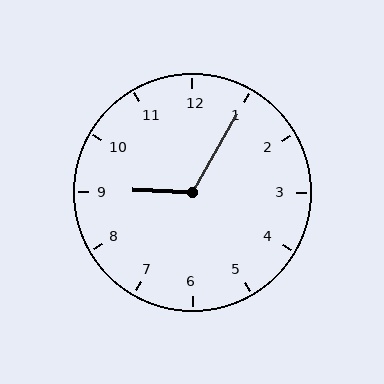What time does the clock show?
9:05.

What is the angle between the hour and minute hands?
Approximately 118 degrees.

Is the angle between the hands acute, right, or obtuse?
It is obtuse.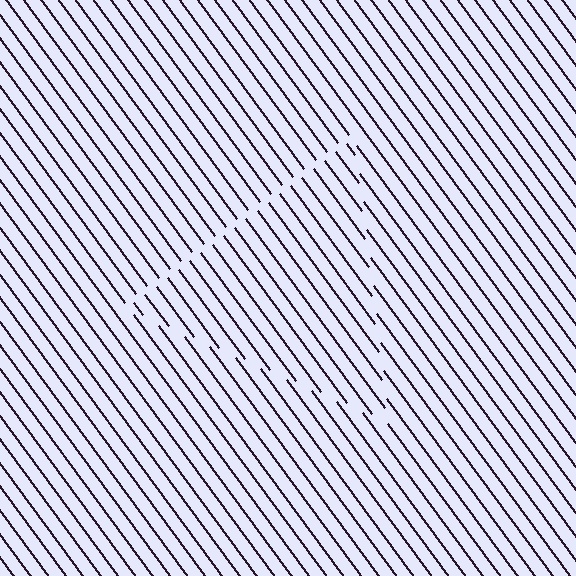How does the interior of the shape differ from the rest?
The interior of the shape contains the same grating, shifted by half a period — the contour is defined by the phase discontinuity where line-ends from the inner and outer gratings abut.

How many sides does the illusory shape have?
3 sides — the line-ends trace a triangle.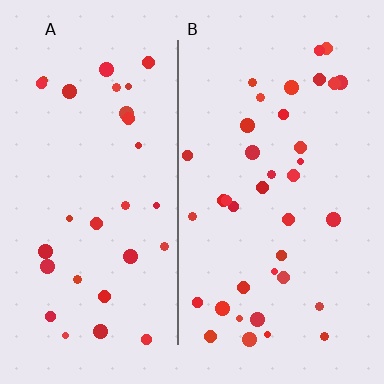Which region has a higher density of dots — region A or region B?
B (the right).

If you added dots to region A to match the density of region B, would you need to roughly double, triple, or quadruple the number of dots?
Approximately double.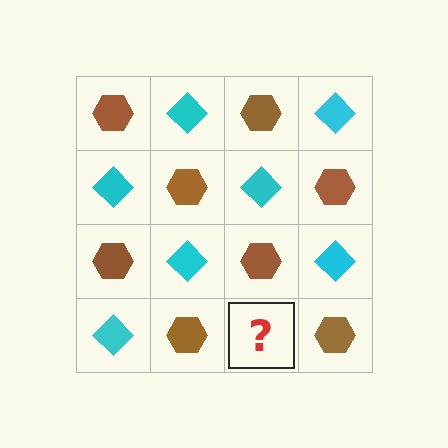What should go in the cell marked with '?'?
The missing cell should contain a cyan diamond.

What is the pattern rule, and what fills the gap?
The rule is that it alternates brown hexagon and cyan diamond in a checkerboard pattern. The gap should be filled with a cyan diamond.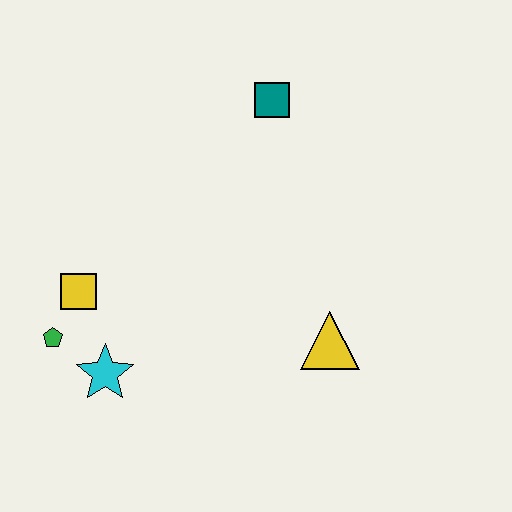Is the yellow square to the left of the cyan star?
Yes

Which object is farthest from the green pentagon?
The teal square is farthest from the green pentagon.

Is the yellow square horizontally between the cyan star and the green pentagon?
Yes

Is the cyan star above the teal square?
No